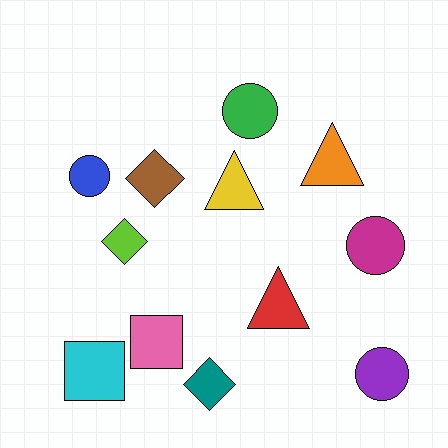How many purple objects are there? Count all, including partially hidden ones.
There is 1 purple object.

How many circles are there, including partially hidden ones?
There are 4 circles.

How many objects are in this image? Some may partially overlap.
There are 12 objects.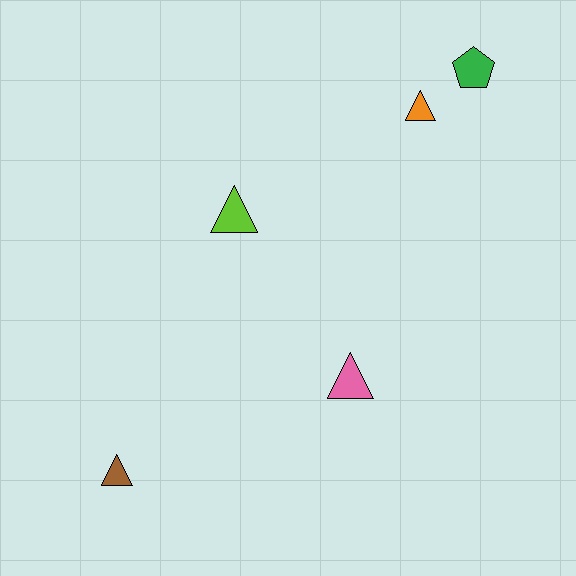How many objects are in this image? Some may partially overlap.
There are 5 objects.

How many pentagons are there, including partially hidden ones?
There is 1 pentagon.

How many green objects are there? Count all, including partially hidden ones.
There is 1 green object.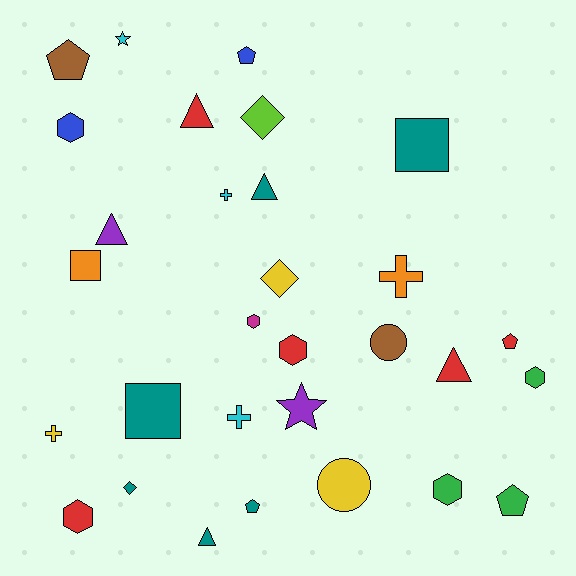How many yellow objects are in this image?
There are 3 yellow objects.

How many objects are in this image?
There are 30 objects.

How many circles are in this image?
There are 2 circles.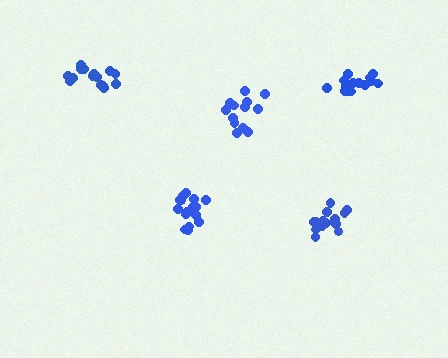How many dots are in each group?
Group 1: 14 dots, Group 2: 16 dots, Group 3: 15 dots, Group 4: 13 dots, Group 5: 17 dots (75 total).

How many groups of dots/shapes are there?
There are 5 groups.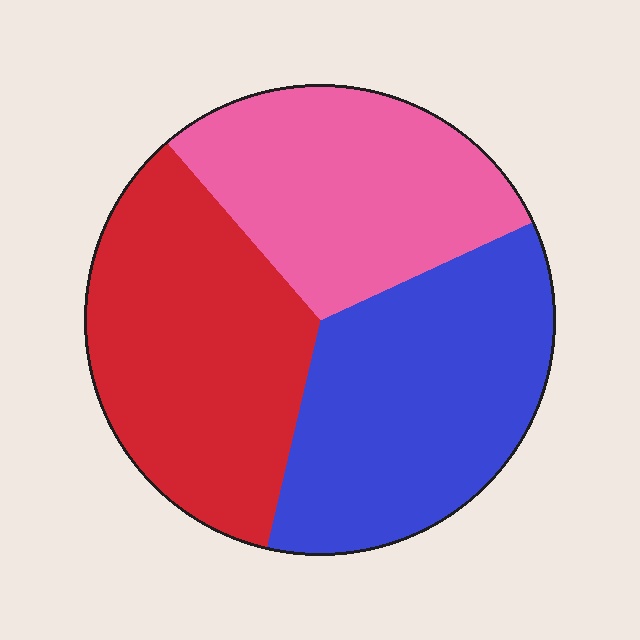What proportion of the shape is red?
Red takes up about one third (1/3) of the shape.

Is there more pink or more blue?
Blue.